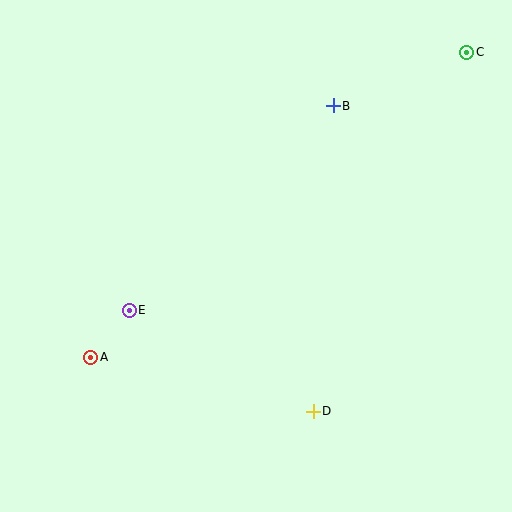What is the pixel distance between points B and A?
The distance between B and A is 349 pixels.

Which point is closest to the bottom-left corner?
Point A is closest to the bottom-left corner.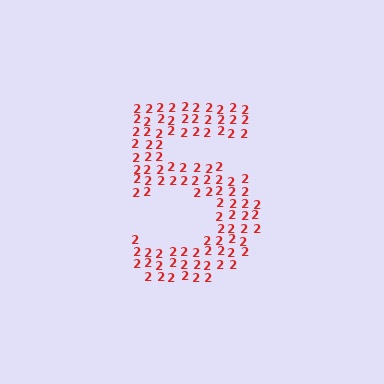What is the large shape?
The large shape is the digit 5.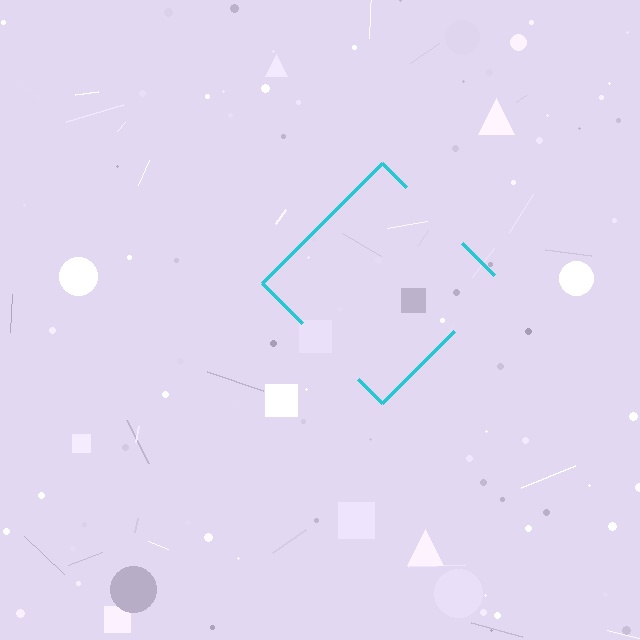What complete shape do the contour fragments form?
The contour fragments form a diamond.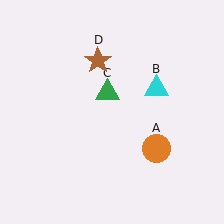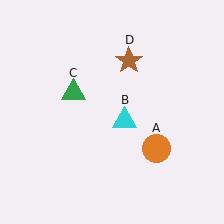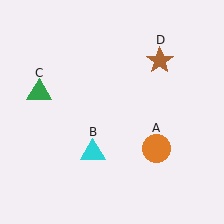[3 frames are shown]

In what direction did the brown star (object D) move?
The brown star (object D) moved right.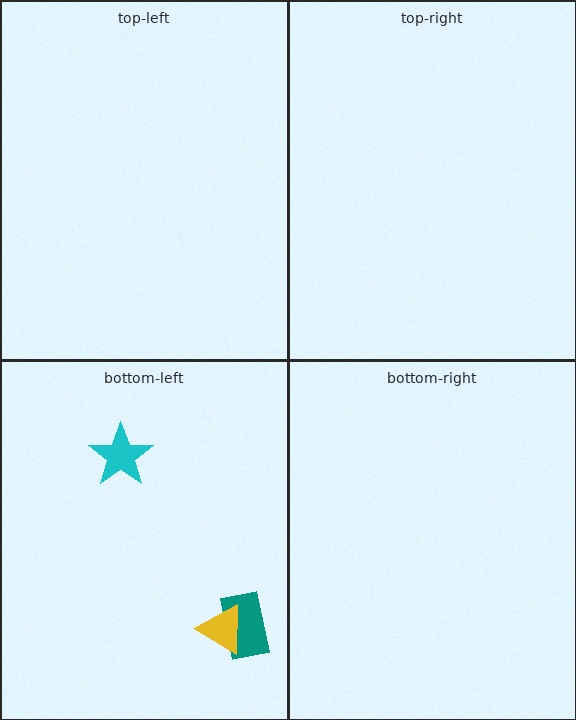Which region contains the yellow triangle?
The bottom-left region.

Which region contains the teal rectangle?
The bottom-left region.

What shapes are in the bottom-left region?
The cyan star, the teal rectangle, the yellow triangle.